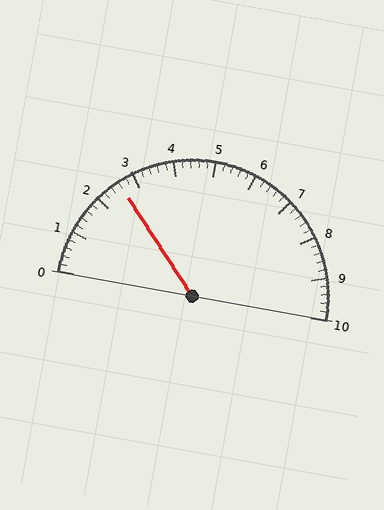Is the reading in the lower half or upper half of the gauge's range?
The reading is in the lower half of the range (0 to 10).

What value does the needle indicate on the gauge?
The needle indicates approximately 2.6.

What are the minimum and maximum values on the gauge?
The gauge ranges from 0 to 10.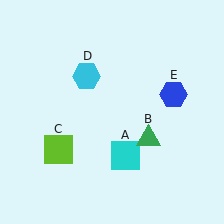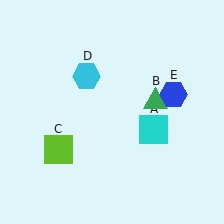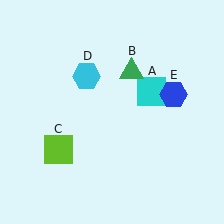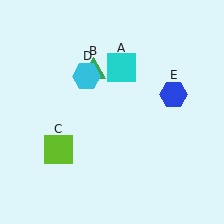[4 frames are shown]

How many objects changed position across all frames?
2 objects changed position: cyan square (object A), green triangle (object B).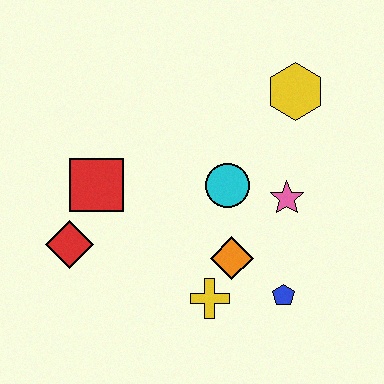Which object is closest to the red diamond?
The red square is closest to the red diamond.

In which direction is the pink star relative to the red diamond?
The pink star is to the right of the red diamond.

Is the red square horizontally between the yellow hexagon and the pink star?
No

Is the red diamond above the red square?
No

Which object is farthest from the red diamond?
The yellow hexagon is farthest from the red diamond.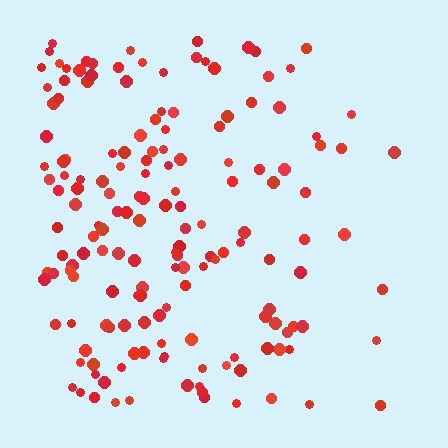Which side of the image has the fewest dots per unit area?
The right.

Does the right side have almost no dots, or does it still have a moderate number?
Still a moderate number, just noticeably fewer than the left.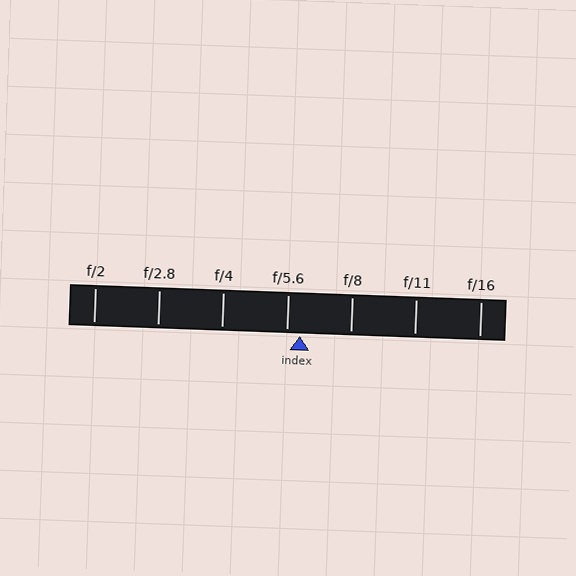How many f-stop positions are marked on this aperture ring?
There are 7 f-stop positions marked.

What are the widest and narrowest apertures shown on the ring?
The widest aperture shown is f/2 and the narrowest is f/16.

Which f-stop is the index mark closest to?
The index mark is closest to f/5.6.